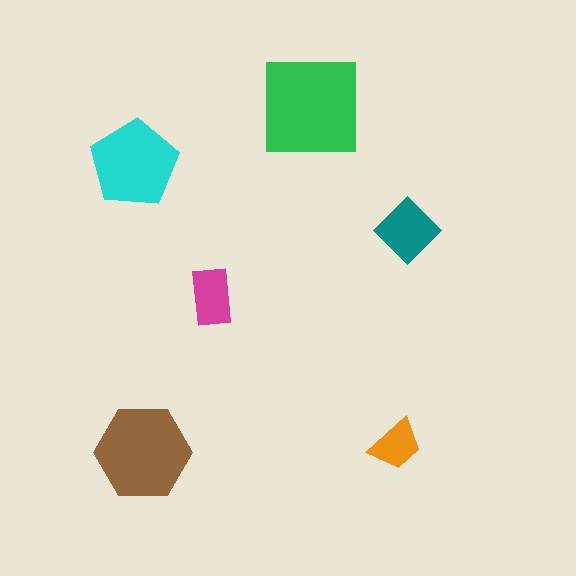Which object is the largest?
The green square.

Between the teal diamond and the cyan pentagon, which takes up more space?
The cyan pentagon.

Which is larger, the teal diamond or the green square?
The green square.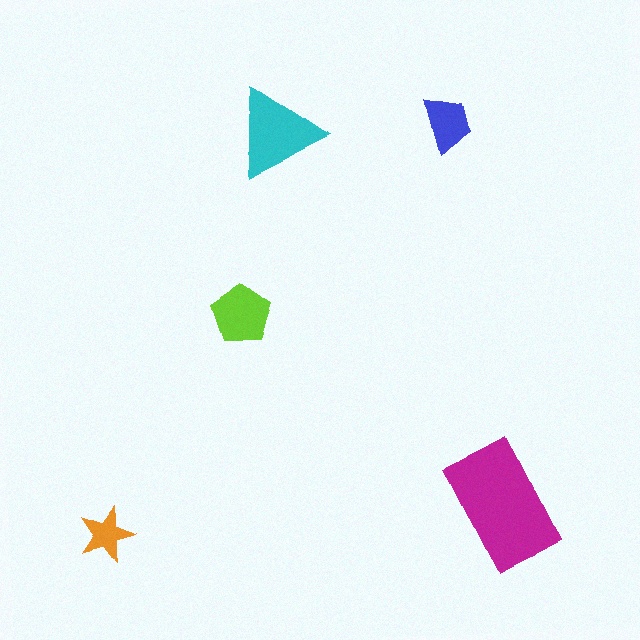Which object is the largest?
The magenta rectangle.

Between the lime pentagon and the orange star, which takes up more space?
The lime pentagon.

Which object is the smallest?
The orange star.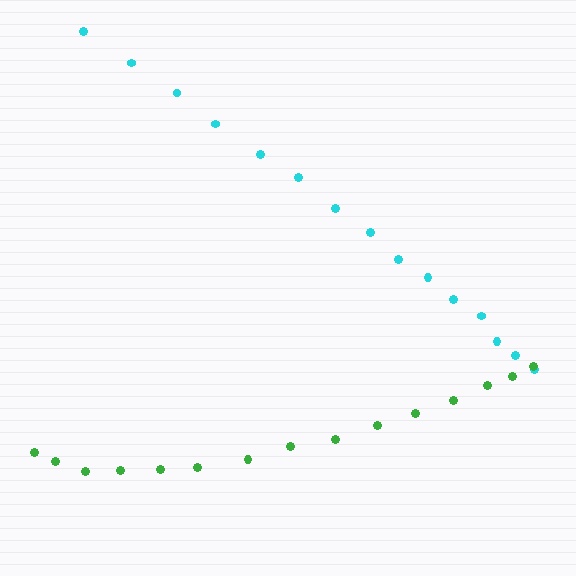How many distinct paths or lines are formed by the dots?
There are 2 distinct paths.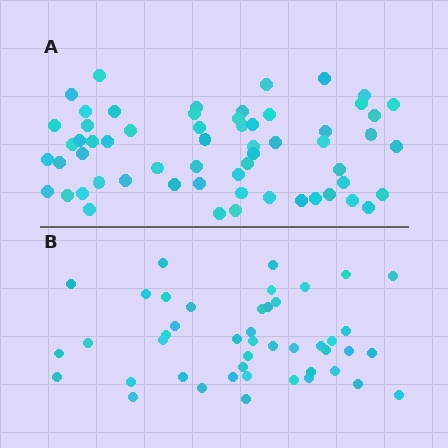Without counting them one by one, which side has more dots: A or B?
Region A (the top region) has more dots.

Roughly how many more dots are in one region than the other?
Region A has approximately 15 more dots than region B.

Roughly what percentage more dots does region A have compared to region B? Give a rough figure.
About 35% more.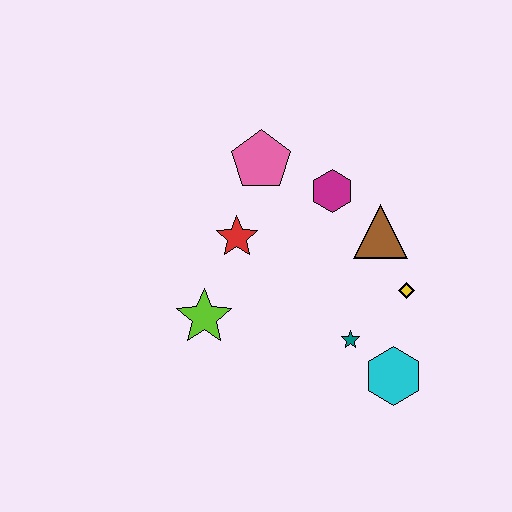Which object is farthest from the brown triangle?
The lime star is farthest from the brown triangle.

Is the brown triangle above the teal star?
Yes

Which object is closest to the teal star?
The cyan hexagon is closest to the teal star.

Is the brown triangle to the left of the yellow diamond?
Yes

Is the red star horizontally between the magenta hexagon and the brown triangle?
No